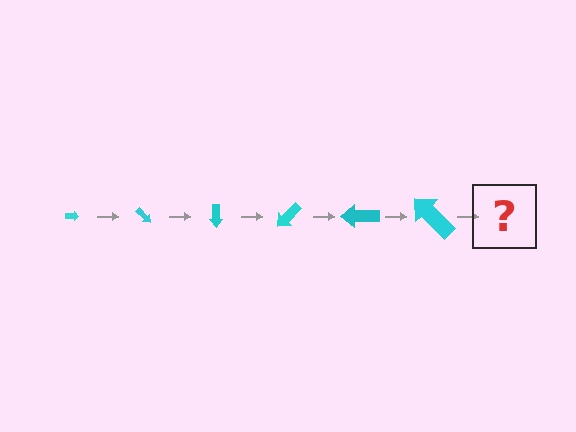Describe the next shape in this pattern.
It should be an arrow, larger than the previous one and rotated 270 degrees from the start.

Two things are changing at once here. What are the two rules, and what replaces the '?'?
The two rules are that the arrow grows larger each step and it rotates 45 degrees each step. The '?' should be an arrow, larger than the previous one and rotated 270 degrees from the start.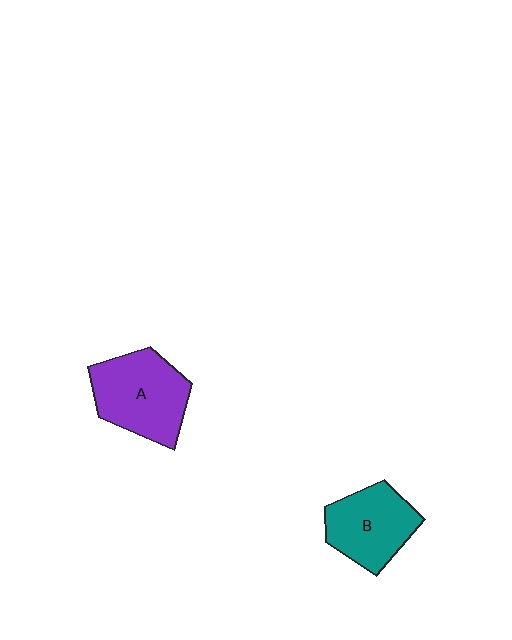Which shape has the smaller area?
Shape B (teal).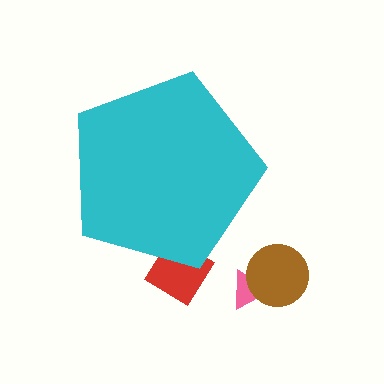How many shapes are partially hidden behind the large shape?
1 shape is partially hidden.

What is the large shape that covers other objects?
A cyan pentagon.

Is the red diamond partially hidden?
Yes, the red diamond is partially hidden behind the cyan pentagon.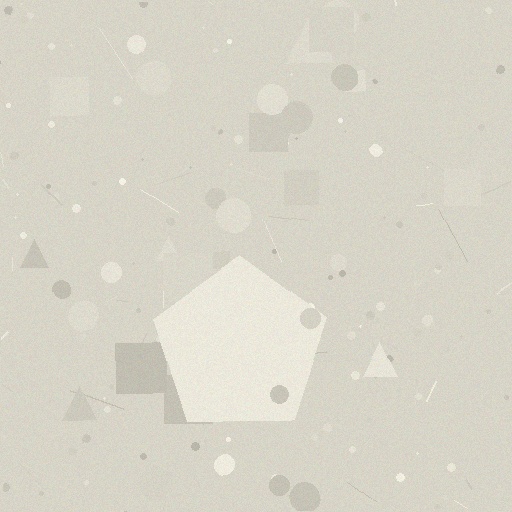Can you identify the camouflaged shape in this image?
The camouflaged shape is a pentagon.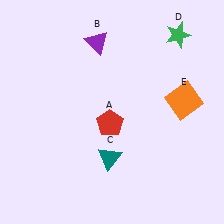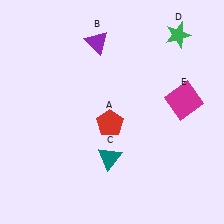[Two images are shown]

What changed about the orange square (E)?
In Image 1, E is orange. In Image 2, it changed to magenta.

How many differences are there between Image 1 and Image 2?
There is 1 difference between the two images.